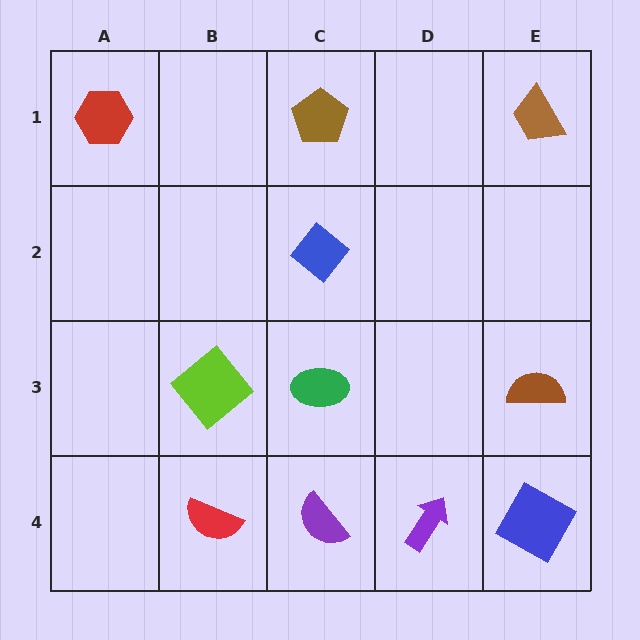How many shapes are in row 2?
1 shape.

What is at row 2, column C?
A blue diamond.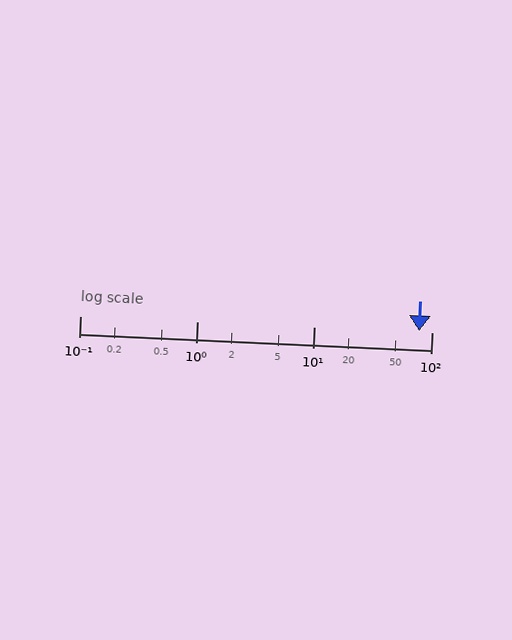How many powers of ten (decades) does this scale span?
The scale spans 3 decades, from 0.1 to 100.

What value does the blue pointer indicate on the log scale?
The pointer indicates approximately 79.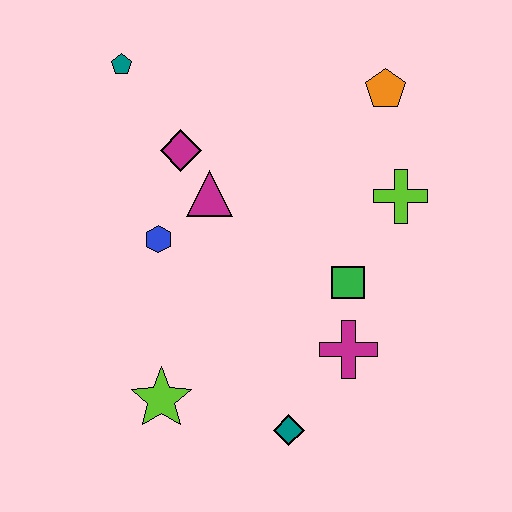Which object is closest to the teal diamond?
The magenta cross is closest to the teal diamond.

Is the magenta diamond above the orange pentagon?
No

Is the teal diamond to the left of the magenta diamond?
No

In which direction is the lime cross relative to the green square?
The lime cross is above the green square.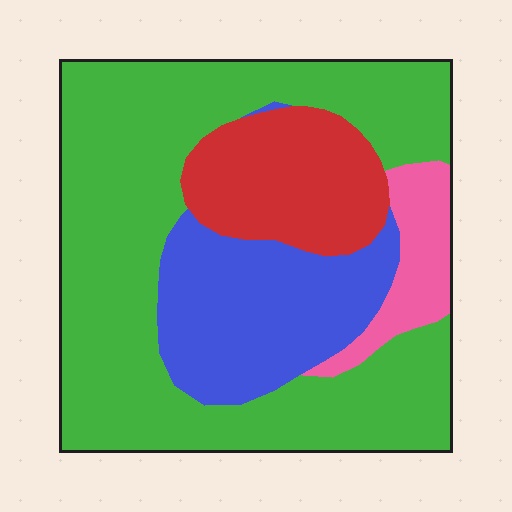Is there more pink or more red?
Red.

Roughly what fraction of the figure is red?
Red takes up less than a quarter of the figure.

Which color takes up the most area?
Green, at roughly 55%.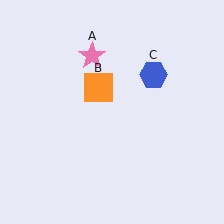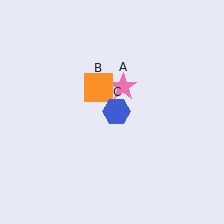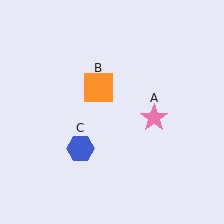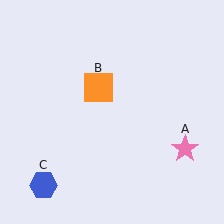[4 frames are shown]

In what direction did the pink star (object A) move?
The pink star (object A) moved down and to the right.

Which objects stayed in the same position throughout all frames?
Orange square (object B) remained stationary.